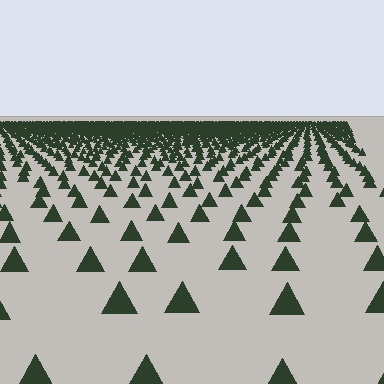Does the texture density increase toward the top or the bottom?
Density increases toward the top.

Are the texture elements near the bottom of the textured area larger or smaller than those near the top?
Larger. Near the bottom, elements are closer to the viewer and appear at a bigger on-screen size.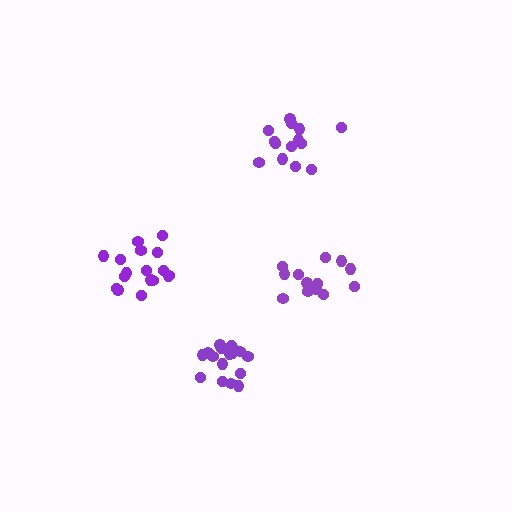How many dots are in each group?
Group 1: 15 dots, Group 2: 17 dots, Group 3: 13 dots, Group 4: 17 dots (62 total).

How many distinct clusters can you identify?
There are 4 distinct clusters.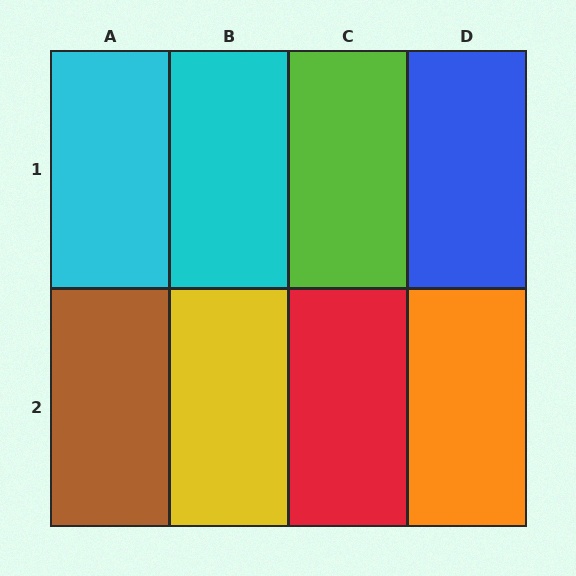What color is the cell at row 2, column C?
Red.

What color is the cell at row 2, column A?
Brown.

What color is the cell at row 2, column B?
Yellow.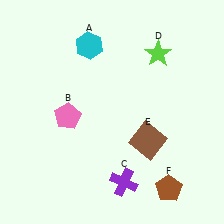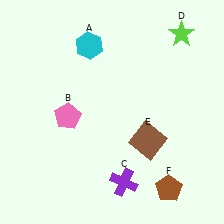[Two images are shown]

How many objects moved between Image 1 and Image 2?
1 object moved between the two images.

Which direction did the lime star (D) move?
The lime star (D) moved right.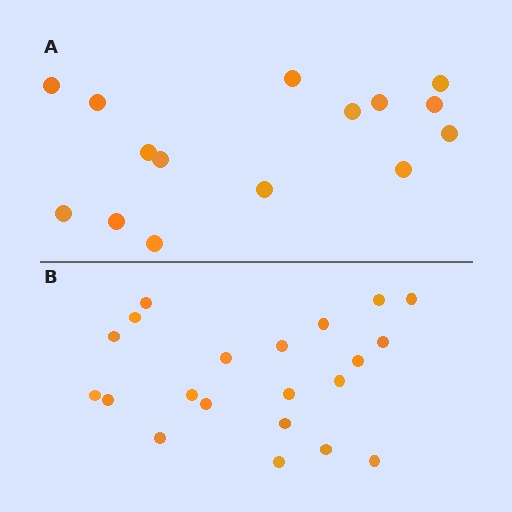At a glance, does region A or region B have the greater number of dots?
Region B (the bottom region) has more dots.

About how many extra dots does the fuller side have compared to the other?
Region B has about 6 more dots than region A.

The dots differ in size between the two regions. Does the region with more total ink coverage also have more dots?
No. Region A has more total ink coverage because its dots are larger, but region B actually contains more individual dots. Total area can be misleading — the number of items is what matters here.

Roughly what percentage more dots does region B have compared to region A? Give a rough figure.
About 40% more.